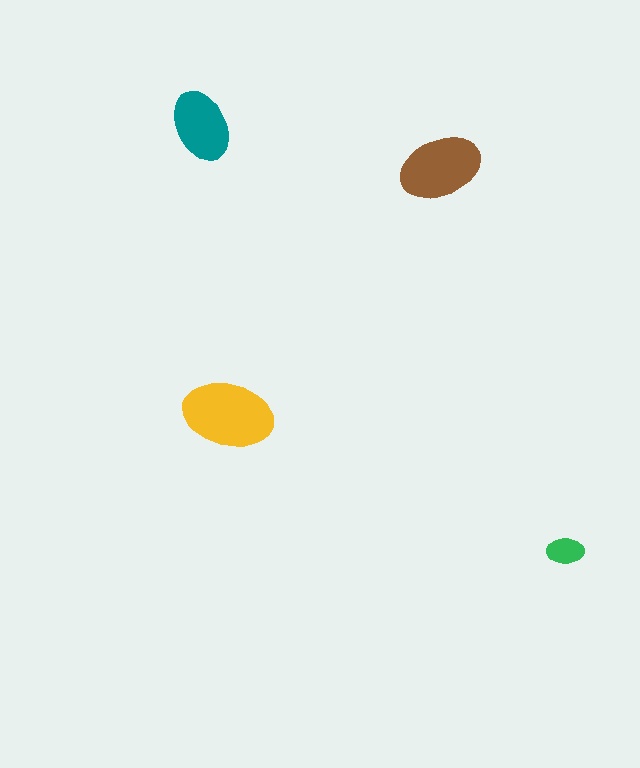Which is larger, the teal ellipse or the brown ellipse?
The brown one.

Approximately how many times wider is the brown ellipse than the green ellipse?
About 2 times wider.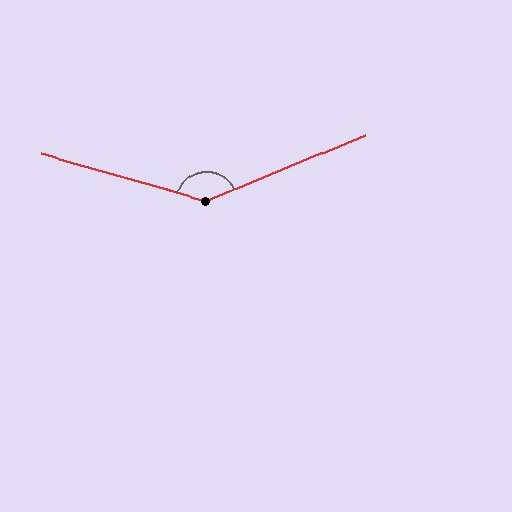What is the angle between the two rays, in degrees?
Approximately 142 degrees.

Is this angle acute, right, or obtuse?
It is obtuse.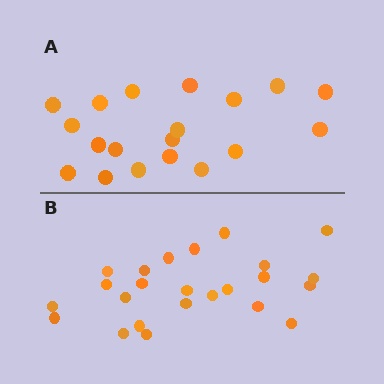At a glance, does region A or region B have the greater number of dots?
Region B (the bottom region) has more dots.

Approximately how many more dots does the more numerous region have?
Region B has about 5 more dots than region A.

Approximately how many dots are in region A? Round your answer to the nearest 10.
About 20 dots. (The exact count is 19, which rounds to 20.)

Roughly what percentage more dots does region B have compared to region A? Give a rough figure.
About 25% more.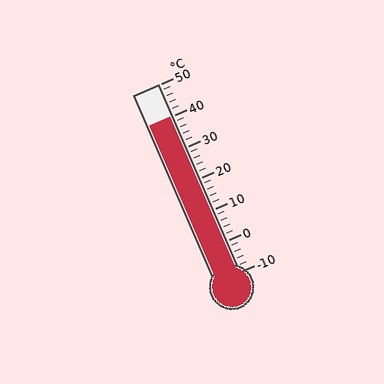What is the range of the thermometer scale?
The thermometer scale ranges from -10°C to 50°C.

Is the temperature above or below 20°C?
The temperature is above 20°C.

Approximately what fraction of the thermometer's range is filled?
The thermometer is filled to approximately 85% of its range.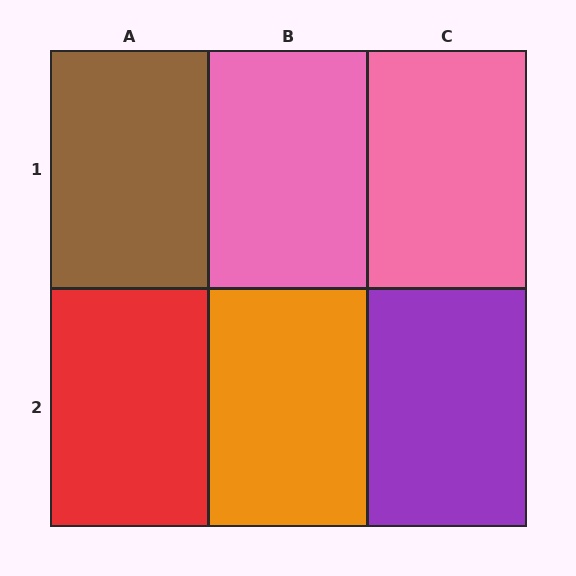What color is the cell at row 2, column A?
Red.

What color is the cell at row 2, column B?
Orange.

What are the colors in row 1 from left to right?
Brown, pink, pink.